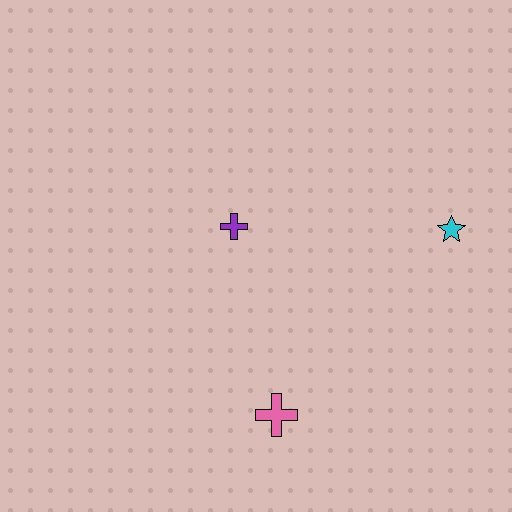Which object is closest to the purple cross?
The pink cross is closest to the purple cross.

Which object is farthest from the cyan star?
The pink cross is farthest from the cyan star.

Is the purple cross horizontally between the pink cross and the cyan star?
No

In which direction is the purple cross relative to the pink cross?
The purple cross is above the pink cross.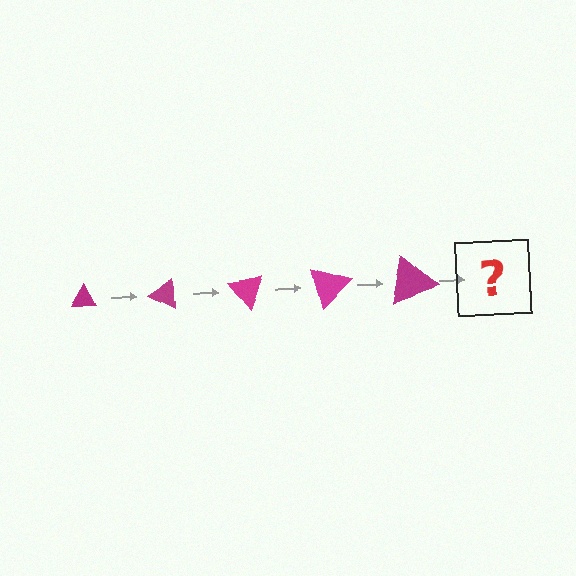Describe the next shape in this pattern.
It should be a triangle, larger than the previous one and rotated 125 degrees from the start.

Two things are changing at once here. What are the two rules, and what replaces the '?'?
The two rules are that the triangle grows larger each step and it rotates 25 degrees each step. The '?' should be a triangle, larger than the previous one and rotated 125 degrees from the start.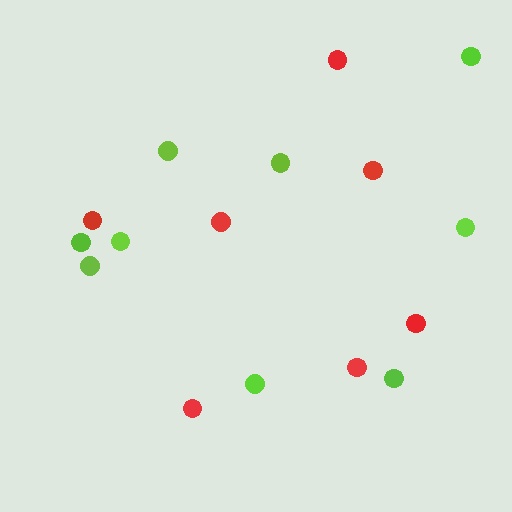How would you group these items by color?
There are 2 groups: one group of lime circles (9) and one group of red circles (7).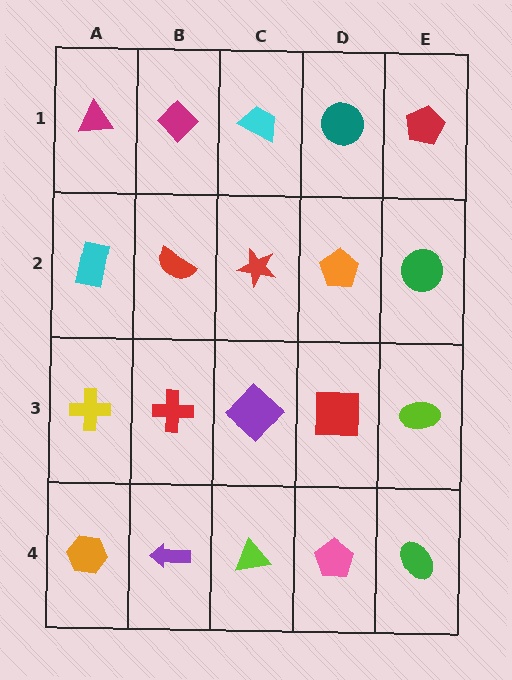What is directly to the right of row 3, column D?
A lime ellipse.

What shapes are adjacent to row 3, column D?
An orange pentagon (row 2, column D), a pink pentagon (row 4, column D), a purple diamond (row 3, column C), a lime ellipse (row 3, column E).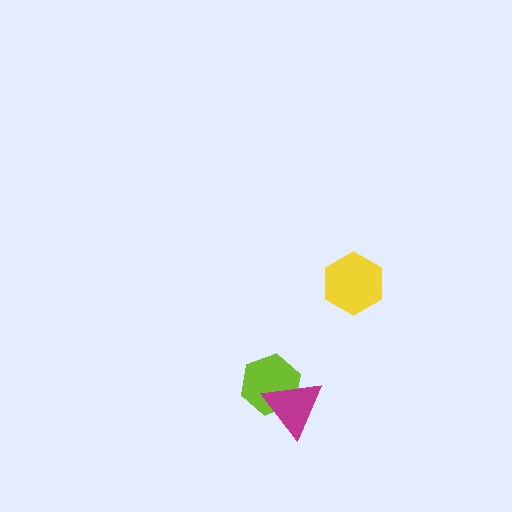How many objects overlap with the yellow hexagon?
0 objects overlap with the yellow hexagon.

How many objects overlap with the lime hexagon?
1 object overlaps with the lime hexagon.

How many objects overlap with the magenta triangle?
1 object overlaps with the magenta triangle.